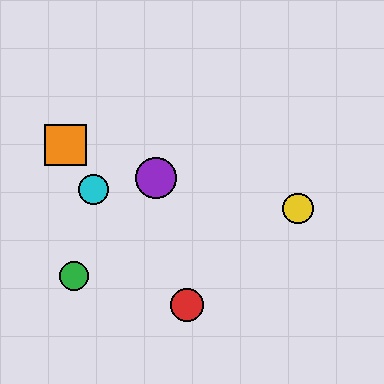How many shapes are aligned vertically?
2 shapes (the blue hexagon, the purple circle) are aligned vertically.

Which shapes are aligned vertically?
The blue hexagon, the purple circle are aligned vertically.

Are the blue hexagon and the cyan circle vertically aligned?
No, the blue hexagon is at x≈156 and the cyan circle is at x≈94.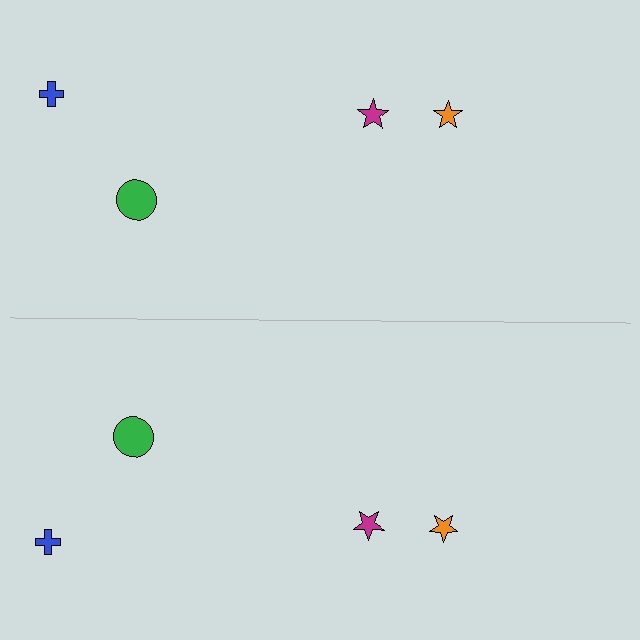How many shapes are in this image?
There are 8 shapes in this image.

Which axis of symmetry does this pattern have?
The pattern has a horizontal axis of symmetry running through the center of the image.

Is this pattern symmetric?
Yes, this pattern has bilateral (reflection) symmetry.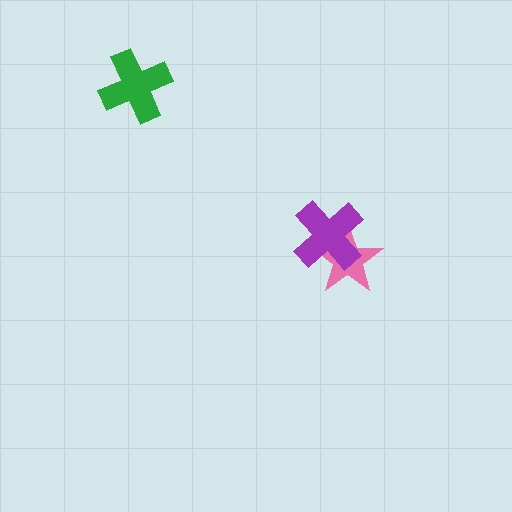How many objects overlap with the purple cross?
1 object overlaps with the purple cross.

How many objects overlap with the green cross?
0 objects overlap with the green cross.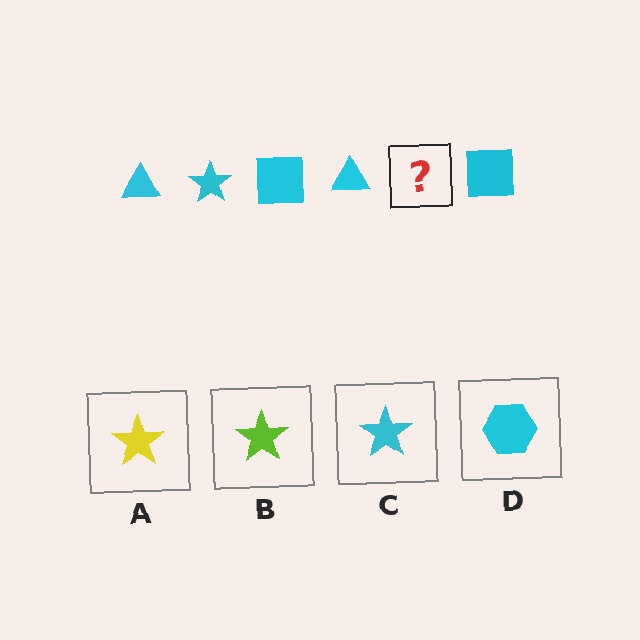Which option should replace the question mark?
Option C.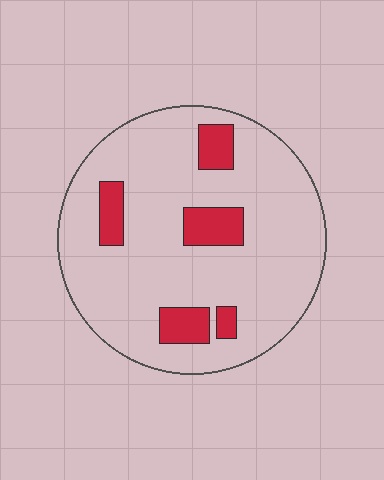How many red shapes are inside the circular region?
5.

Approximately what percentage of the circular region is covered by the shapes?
Approximately 15%.